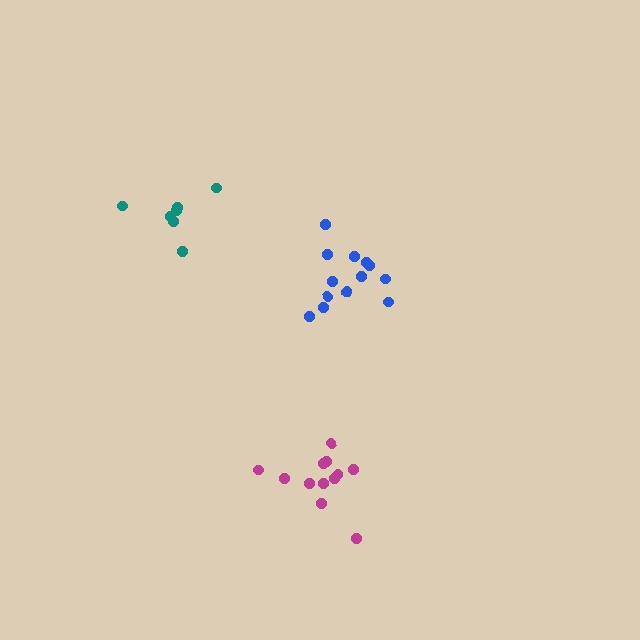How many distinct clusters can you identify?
There are 3 distinct clusters.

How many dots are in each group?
Group 1: 7 dots, Group 2: 12 dots, Group 3: 13 dots (32 total).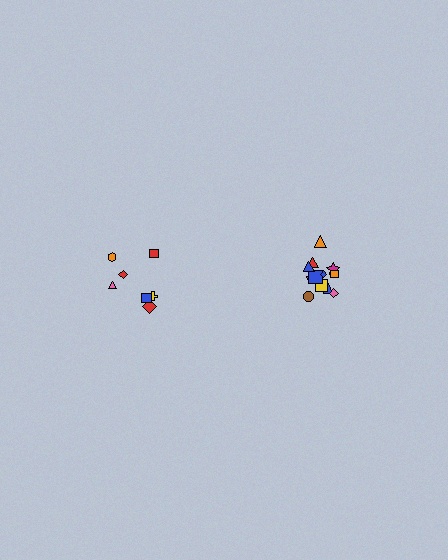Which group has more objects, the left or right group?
The right group.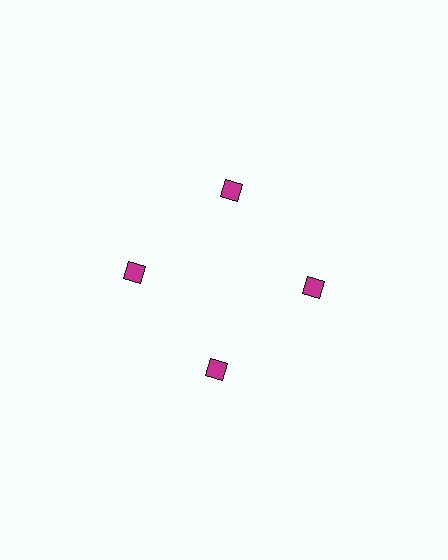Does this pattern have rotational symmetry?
Yes, this pattern has 4-fold rotational symmetry. It looks the same after rotating 90 degrees around the center.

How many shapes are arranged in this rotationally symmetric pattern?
There are 4 shapes, arranged in 4 groups of 1.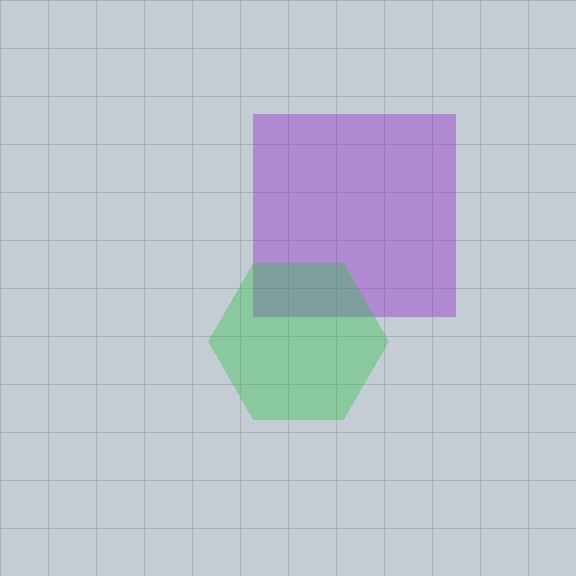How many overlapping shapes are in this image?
There are 2 overlapping shapes in the image.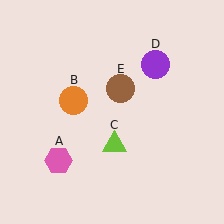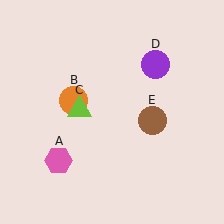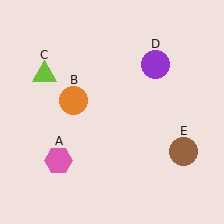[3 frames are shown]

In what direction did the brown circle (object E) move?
The brown circle (object E) moved down and to the right.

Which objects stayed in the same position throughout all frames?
Pink hexagon (object A) and orange circle (object B) and purple circle (object D) remained stationary.